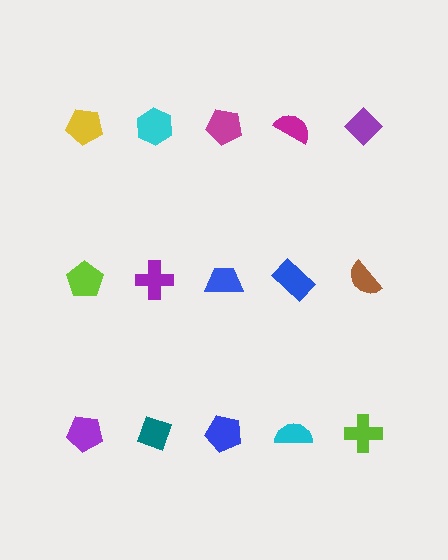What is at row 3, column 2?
A teal diamond.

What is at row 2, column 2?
A purple cross.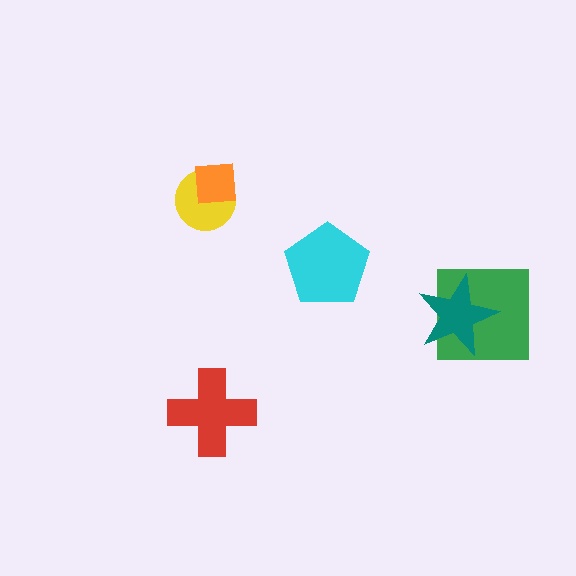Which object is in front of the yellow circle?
The orange square is in front of the yellow circle.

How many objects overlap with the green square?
1 object overlaps with the green square.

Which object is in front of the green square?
The teal star is in front of the green square.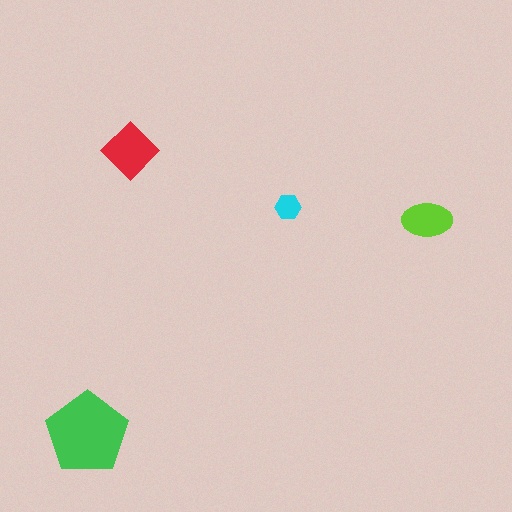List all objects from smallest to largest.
The cyan hexagon, the lime ellipse, the red diamond, the green pentagon.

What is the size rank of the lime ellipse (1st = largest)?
3rd.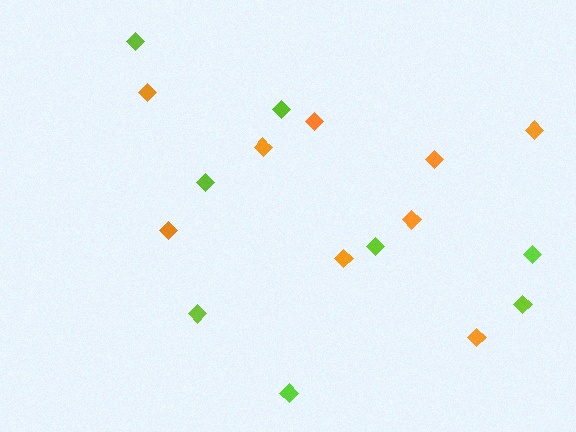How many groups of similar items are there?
There are 2 groups: one group of lime diamonds (8) and one group of orange diamonds (9).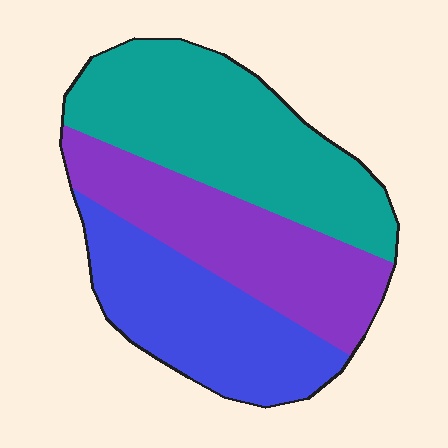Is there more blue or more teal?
Teal.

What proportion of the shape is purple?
Purple takes up about one third (1/3) of the shape.